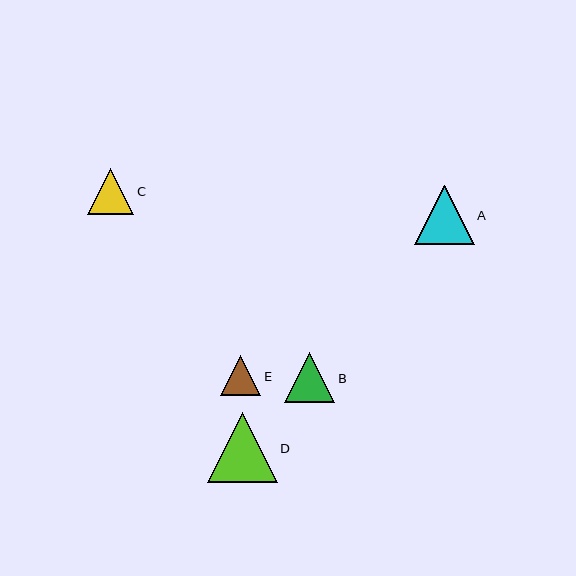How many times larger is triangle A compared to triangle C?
Triangle A is approximately 1.3 times the size of triangle C.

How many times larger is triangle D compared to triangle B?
Triangle D is approximately 1.4 times the size of triangle B.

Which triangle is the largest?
Triangle D is the largest with a size of approximately 70 pixels.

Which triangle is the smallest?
Triangle E is the smallest with a size of approximately 40 pixels.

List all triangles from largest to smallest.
From largest to smallest: D, A, B, C, E.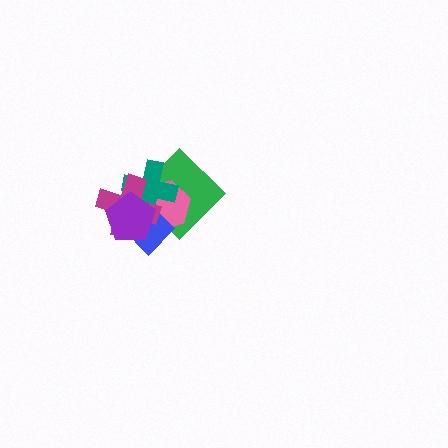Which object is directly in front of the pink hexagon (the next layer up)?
The teal cross is directly in front of the pink hexagon.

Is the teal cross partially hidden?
Yes, it is partially covered by another shape.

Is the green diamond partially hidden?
Yes, it is partially covered by another shape.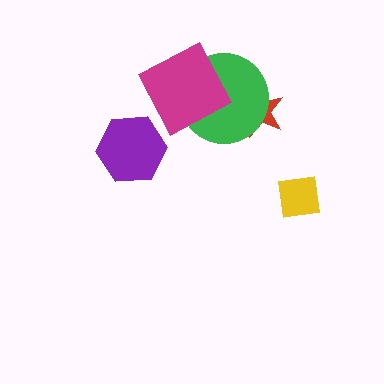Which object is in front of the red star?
The green circle is in front of the red star.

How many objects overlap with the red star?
1 object overlaps with the red star.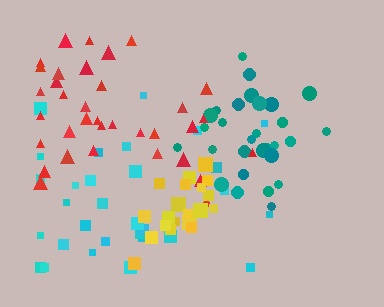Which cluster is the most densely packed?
Yellow.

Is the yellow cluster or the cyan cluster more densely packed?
Yellow.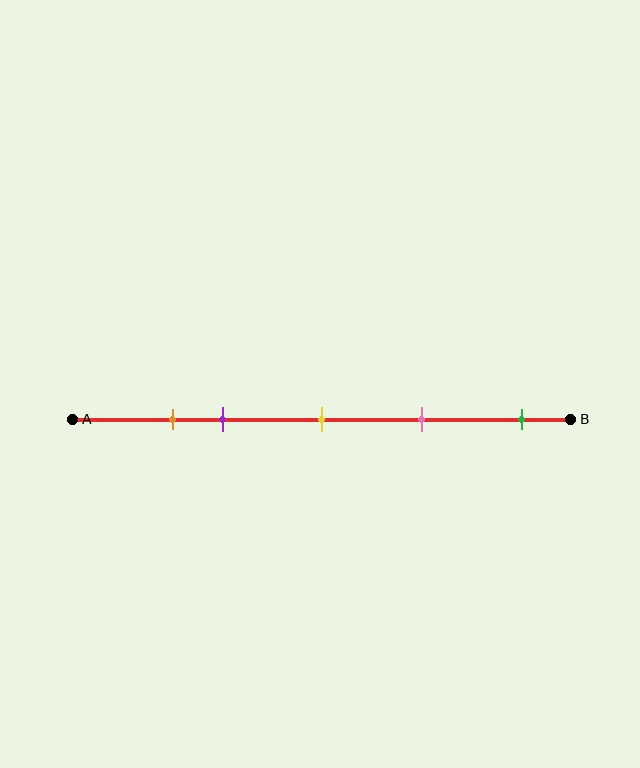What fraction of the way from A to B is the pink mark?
The pink mark is approximately 70% (0.7) of the way from A to B.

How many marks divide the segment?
There are 5 marks dividing the segment.